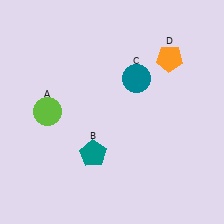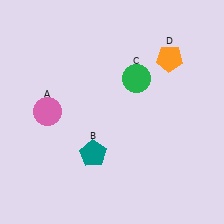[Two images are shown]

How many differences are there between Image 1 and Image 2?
There are 2 differences between the two images.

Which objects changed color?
A changed from lime to pink. C changed from teal to green.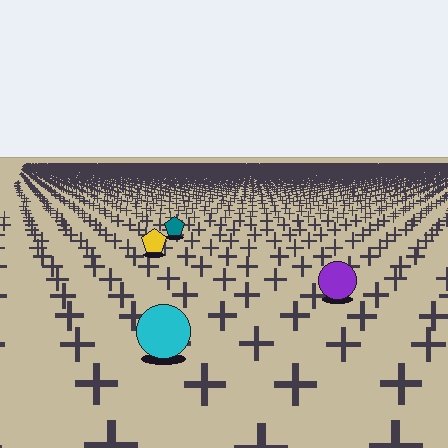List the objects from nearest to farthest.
From nearest to farthest: the cyan circle, the purple circle, the yellow pentagon, the teal pentagon.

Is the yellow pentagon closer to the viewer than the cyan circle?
No. The cyan circle is closer — you can tell from the texture gradient: the ground texture is coarser near it.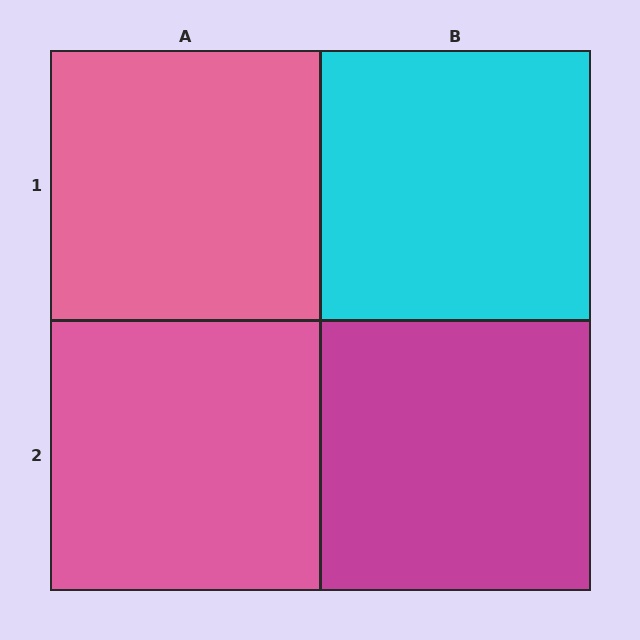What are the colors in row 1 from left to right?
Pink, cyan.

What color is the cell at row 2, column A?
Pink.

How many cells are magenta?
1 cell is magenta.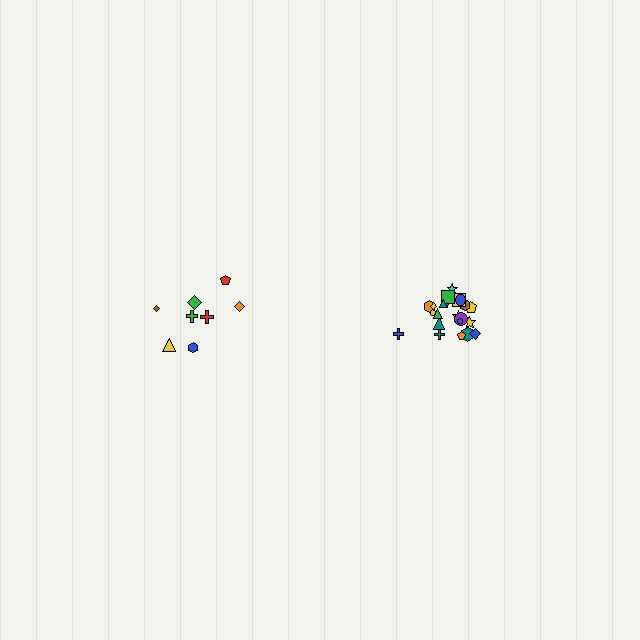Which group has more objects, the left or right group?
The right group.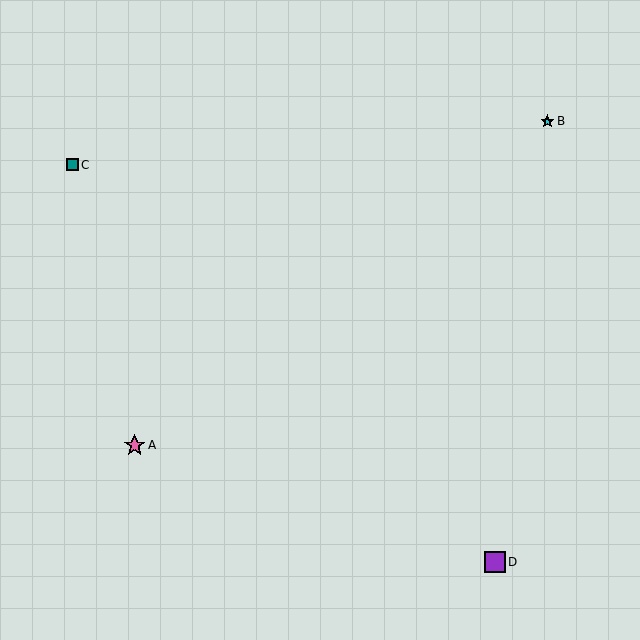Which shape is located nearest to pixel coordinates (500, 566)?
The purple square (labeled D) at (495, 562) is nearest to that location.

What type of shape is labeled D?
Shape D is a purple square.